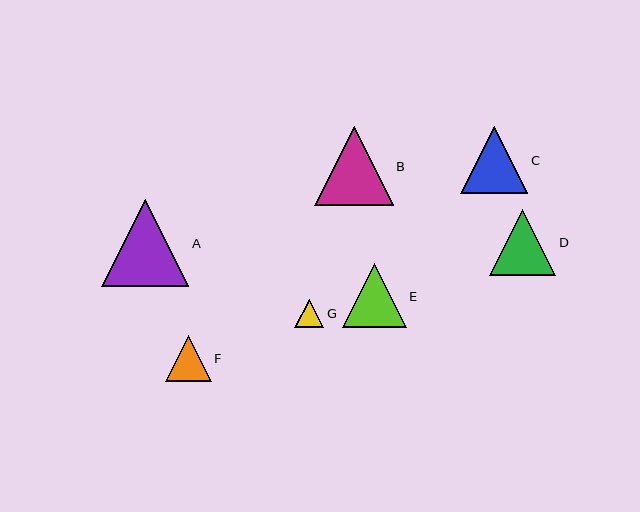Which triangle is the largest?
Triangle A is the largest with a size of approximately 87 pixels.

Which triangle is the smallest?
Triangle G is the smallest with a size of approximately 29 pixels.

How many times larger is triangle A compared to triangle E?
Triangle A is approximately 1.4 times the size of triangle E.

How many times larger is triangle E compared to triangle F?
Triangle E is approximately 1.4 times the size of triangle F.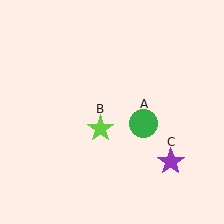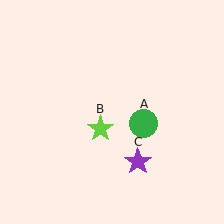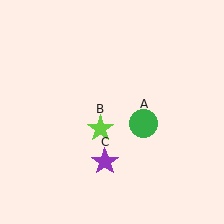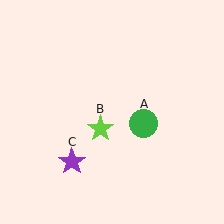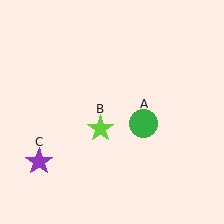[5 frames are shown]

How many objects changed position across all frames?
1 object changed position: purple star (object C).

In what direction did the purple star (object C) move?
The purple star (object C) moved left.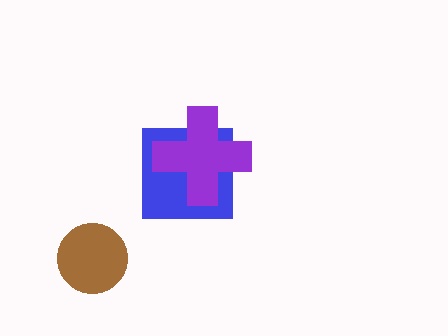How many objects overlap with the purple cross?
1 object overlaps with the purple cross.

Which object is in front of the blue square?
The purple cross is in front of the blue square.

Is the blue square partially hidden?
Yes, it is partially covered by another shape.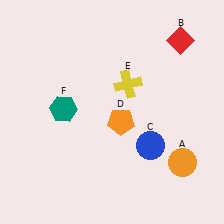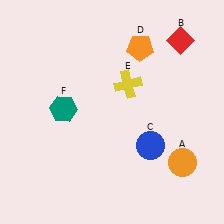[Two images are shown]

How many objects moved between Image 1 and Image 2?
1 object moved between the two images.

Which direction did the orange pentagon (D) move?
The orange pentagon (D) moved up.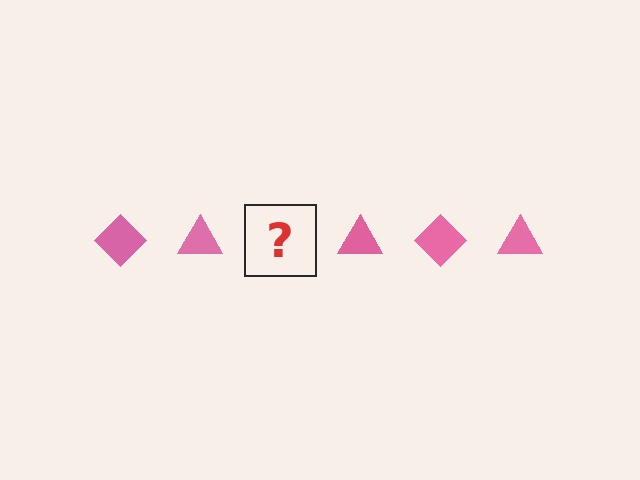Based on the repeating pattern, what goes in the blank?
The blank should be a pink diamond.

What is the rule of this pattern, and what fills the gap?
The rule is that the pattern cycles through diamond, triangle shapes in pink. The gap should be filled with a pink diamond.